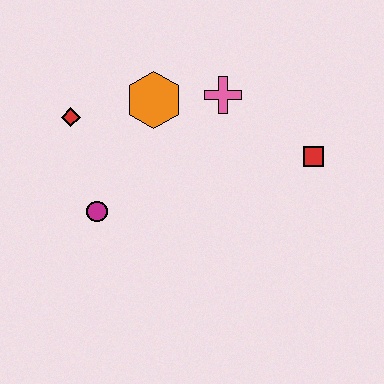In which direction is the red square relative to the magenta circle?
The red square is to the right of the magenta circle.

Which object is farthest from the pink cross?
The magenta circle is farthest from the pink cross.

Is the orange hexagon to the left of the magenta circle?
No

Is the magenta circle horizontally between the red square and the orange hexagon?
No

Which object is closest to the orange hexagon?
The pink cross is closest to the orange hexagon.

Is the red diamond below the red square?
No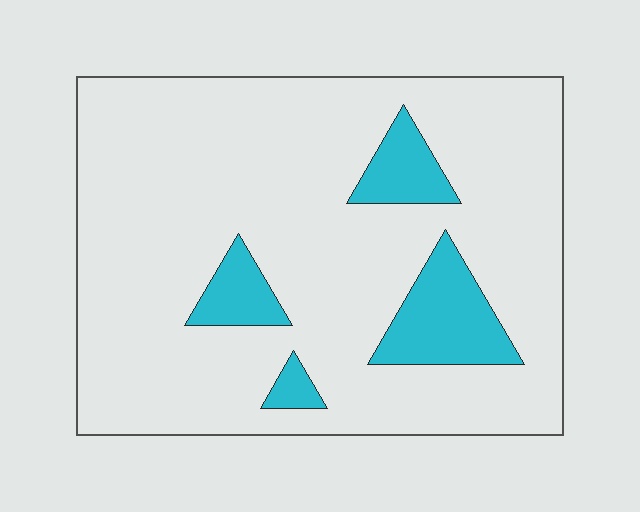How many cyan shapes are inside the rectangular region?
4.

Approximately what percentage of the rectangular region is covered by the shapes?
Approximately 15%.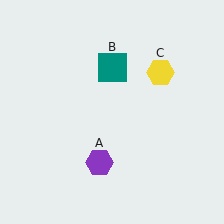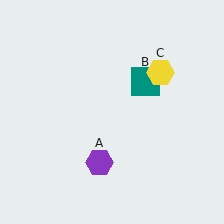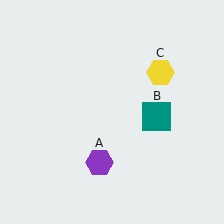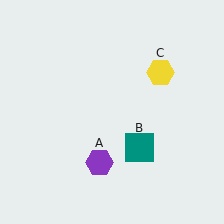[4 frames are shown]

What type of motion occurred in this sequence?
The teal square (object B) rotated clockwise around the center of the scene.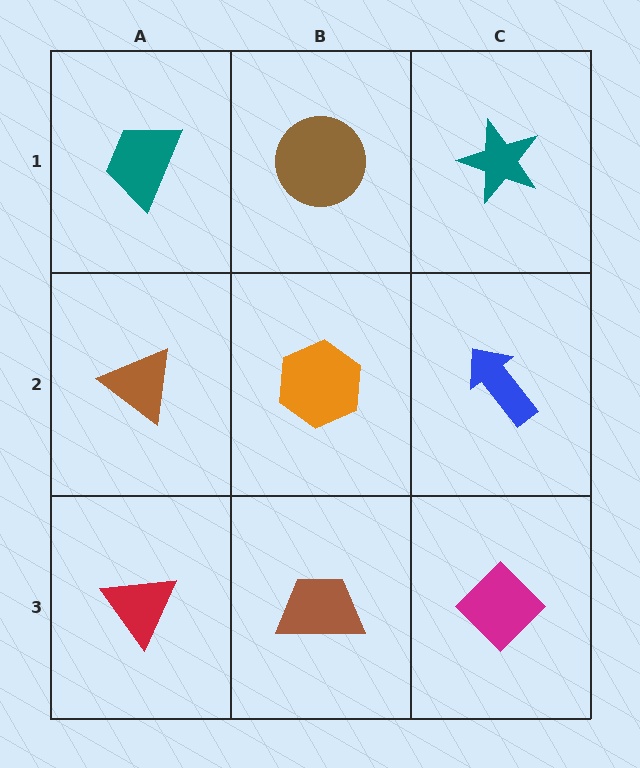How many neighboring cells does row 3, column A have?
2.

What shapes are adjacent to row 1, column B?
An orange hexagon (row 2, column B), a teal trapezoid (row 1, column A), a teal star (row 1, column C).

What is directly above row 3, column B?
An orange hexagon.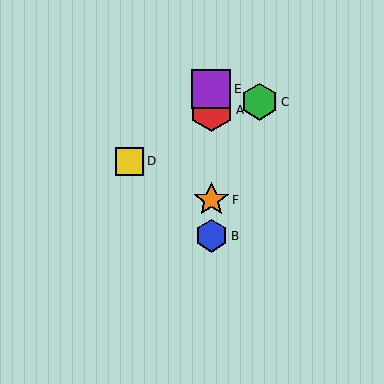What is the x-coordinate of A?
Object A is at x≈211.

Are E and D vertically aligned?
No, E is at x≈211 and D is at x≈130.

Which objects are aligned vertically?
Objects A, B, E, F are aligned vertically.